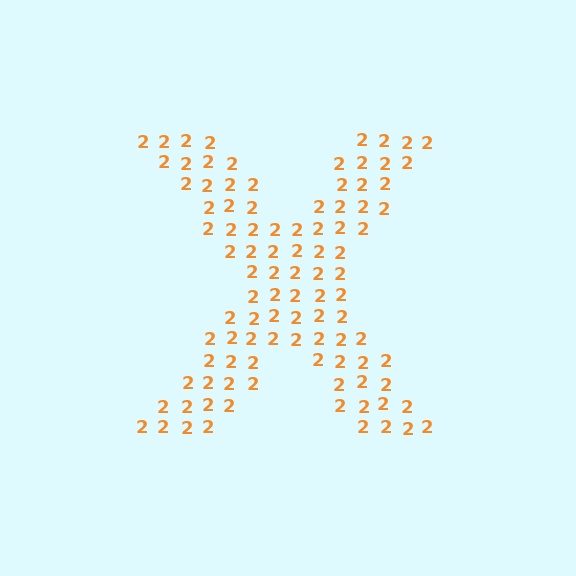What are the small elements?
The small elements are digit 2's.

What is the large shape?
The large shape is the letter X.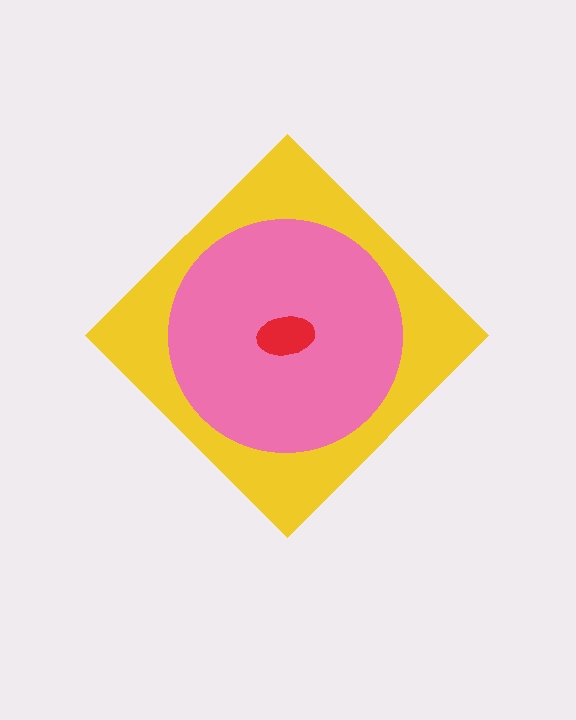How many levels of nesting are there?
3.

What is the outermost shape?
The yellow diamond.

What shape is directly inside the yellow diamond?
The pink circle.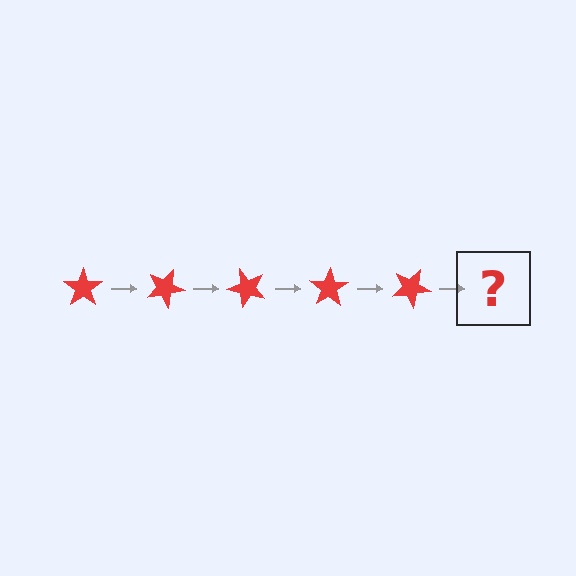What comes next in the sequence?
The next element should be a red star rotated 125 degrees.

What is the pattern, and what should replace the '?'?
The pattern is that the star rotates 25 degrees each step. The '?' should be a red star rotated 125 degrees.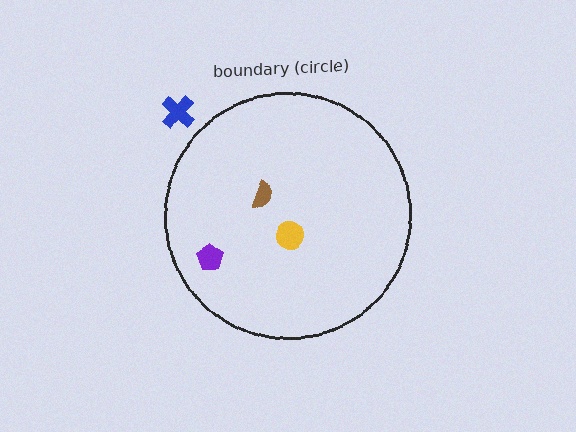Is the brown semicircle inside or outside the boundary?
Inside.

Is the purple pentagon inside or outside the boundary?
Inside.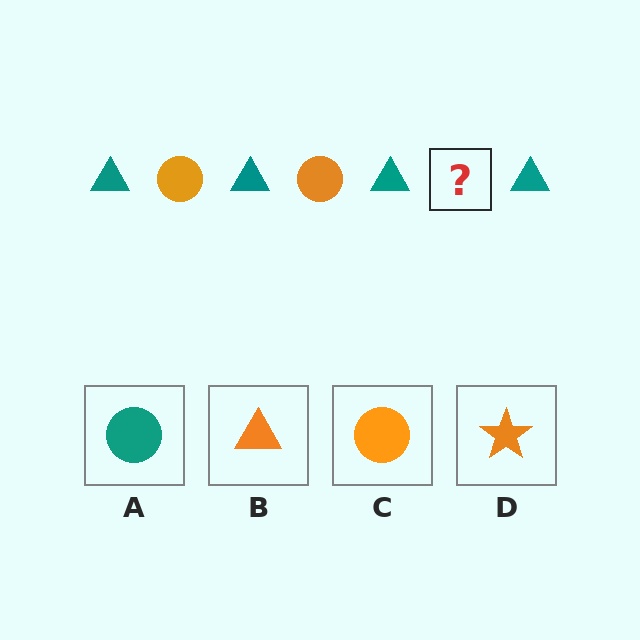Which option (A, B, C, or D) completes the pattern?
C.